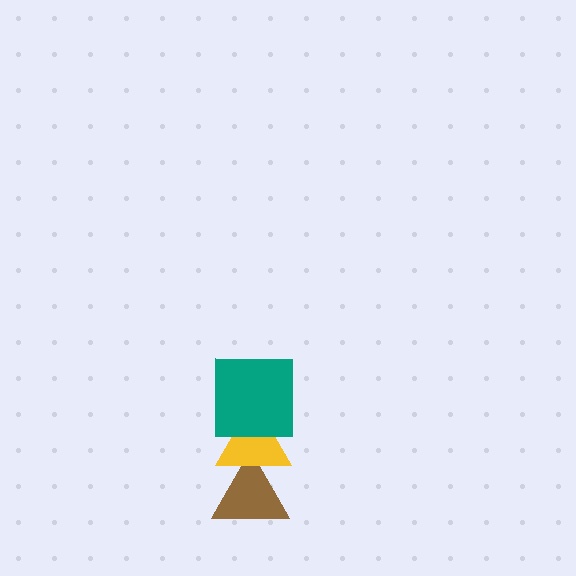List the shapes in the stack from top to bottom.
From top to bottom: the teal square, the yellow triangle, the brown triangle.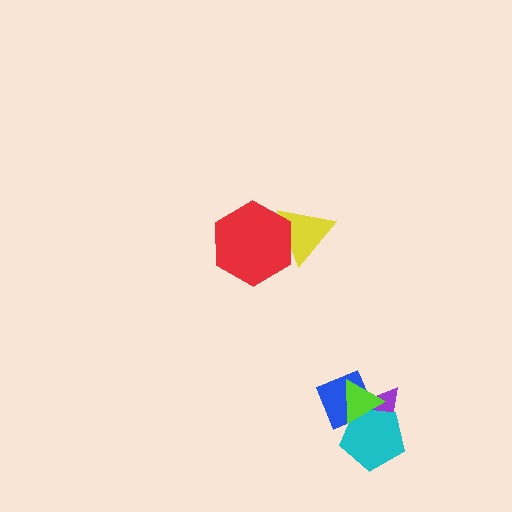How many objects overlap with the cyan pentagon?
3 objects overlap with the cyan pentagon.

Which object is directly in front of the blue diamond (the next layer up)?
The cyan pentagon is directly in front of the blue diamond.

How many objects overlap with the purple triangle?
3 objects overlap with the purple triangle.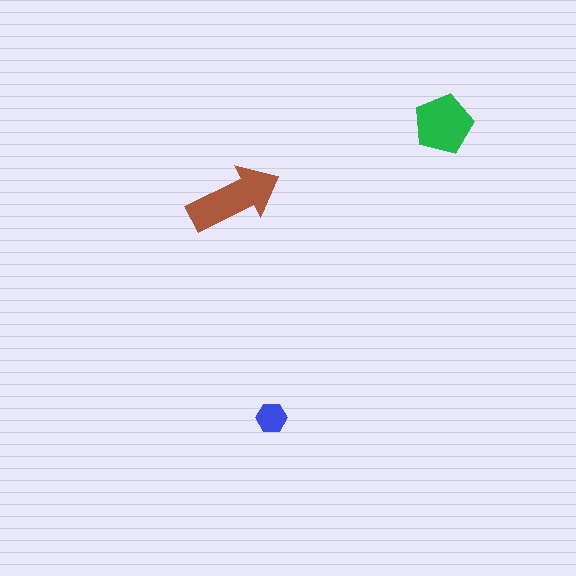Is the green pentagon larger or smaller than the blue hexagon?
Larger.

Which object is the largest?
The brown arrow.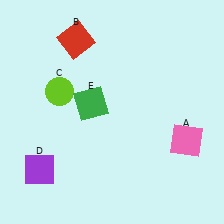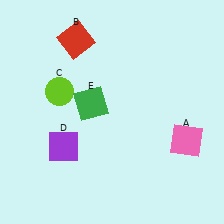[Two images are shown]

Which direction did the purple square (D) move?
The purple square (D) moved right.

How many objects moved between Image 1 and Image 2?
1 object moved between the two images.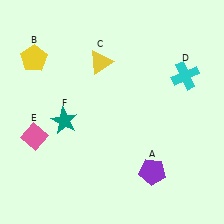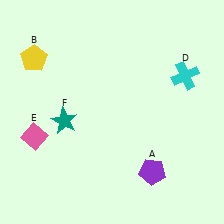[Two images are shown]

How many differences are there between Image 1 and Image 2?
There is 1 difference between the two images.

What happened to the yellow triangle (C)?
The yellow triangle (C) was removed in Image 2. It was in the top-left area of Image 1.